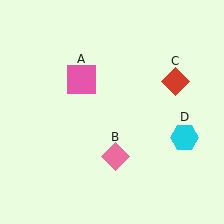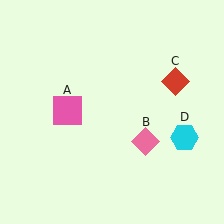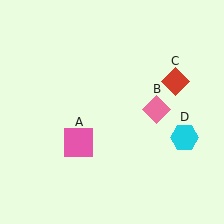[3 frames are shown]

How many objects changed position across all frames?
2 objects changed position: pink square (object A), pink diamond (object B).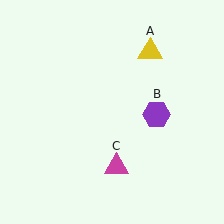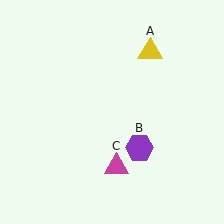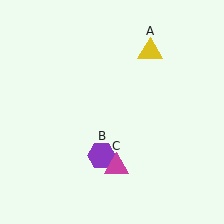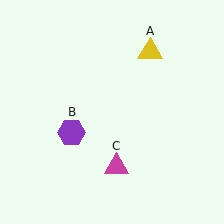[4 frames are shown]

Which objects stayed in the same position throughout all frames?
Yellow triangle (object A) and magenta triangle (object C) remained stationary.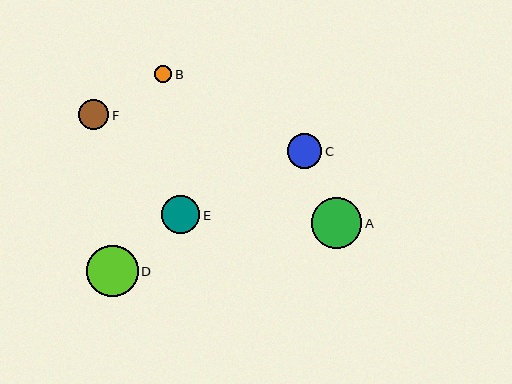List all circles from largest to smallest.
From largest to smallest: D, A, E, C, F, B.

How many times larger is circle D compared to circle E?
Circle D is approximately 1.3 times the size of circle E.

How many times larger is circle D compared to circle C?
Circle D is approximately 1.5 times the size of circle C.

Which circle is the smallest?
Circle B is the smallest with a size of approximately 17 pixels.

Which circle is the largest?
Circle D is the largest with a size of approximately 52 pixels.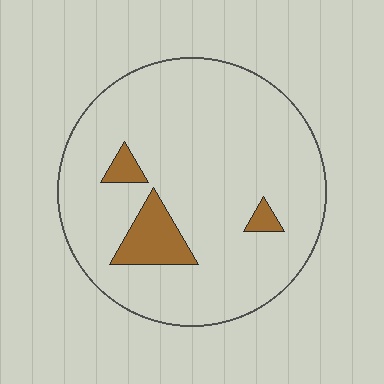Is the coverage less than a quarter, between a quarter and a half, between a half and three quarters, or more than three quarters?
Less than a quarter.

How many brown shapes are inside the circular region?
3.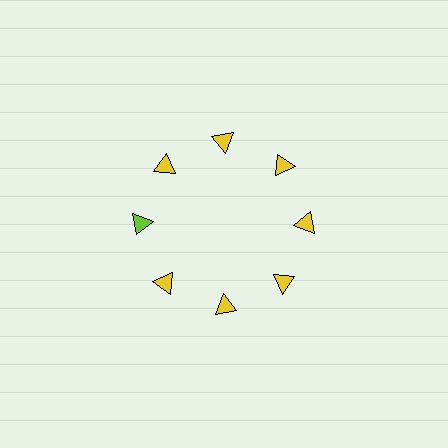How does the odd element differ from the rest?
It has a different color: lime instead of yellow.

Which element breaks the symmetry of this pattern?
The lime triangle at roughly the 9 o'clock position breaks the symmetry. All other shapes are yellow triangles.